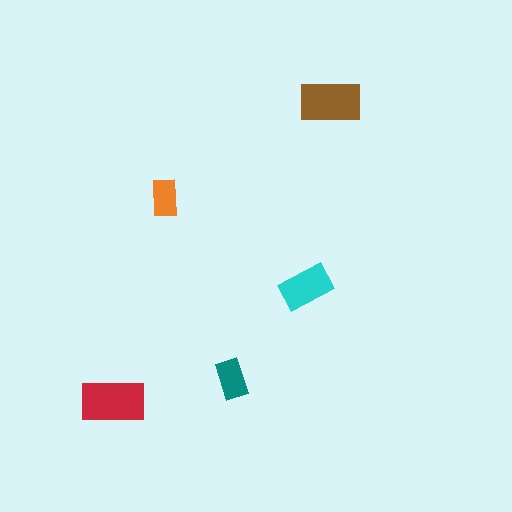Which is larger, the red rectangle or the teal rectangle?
The red one.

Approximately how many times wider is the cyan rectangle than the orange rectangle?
About 1.5 times wider.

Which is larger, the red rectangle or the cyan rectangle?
The red one.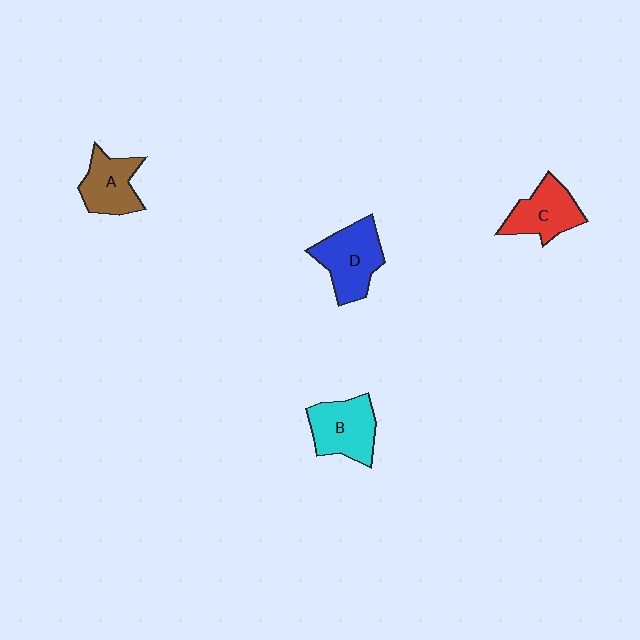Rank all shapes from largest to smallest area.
From largest to smallest: D (blue), B (cyan), C (red), A (brown).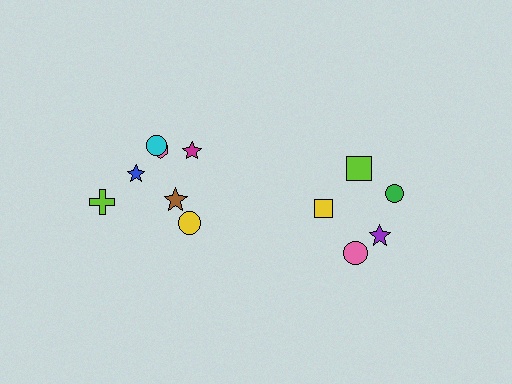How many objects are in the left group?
There are 7 objects.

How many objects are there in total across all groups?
There are 12 objects.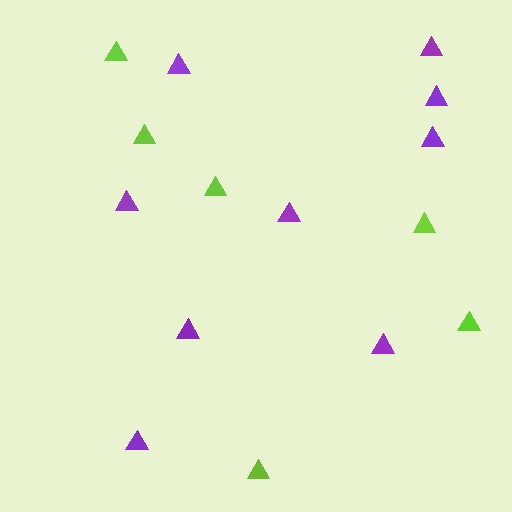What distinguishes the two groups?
There are 2 groups: one group of lime triangles (6) and one group of purple triangles (9).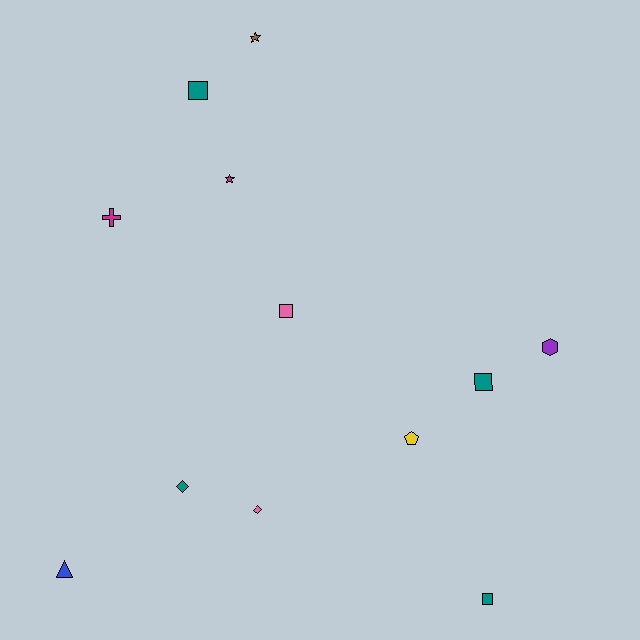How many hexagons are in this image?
There is 1 hexagon.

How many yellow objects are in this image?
There is 1 yellow object.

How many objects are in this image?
There are 12 objects.